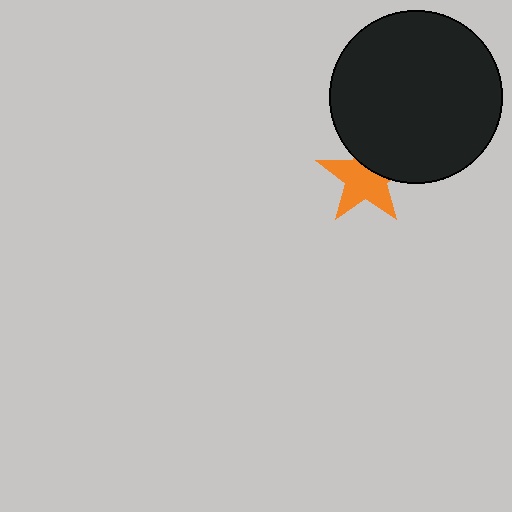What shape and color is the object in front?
The object in front is a black circle.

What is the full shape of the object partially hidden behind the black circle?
The partially hidden object is an orange star.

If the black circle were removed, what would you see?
You would see the complete orange star.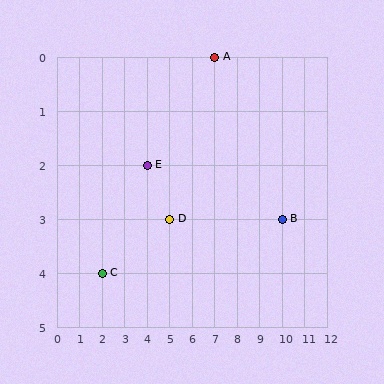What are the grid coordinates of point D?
Point D is at grid coordinates (5, 3).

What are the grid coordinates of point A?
Point A is at grid coordinates (7, 0).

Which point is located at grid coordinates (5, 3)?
Point D is at (5, 3).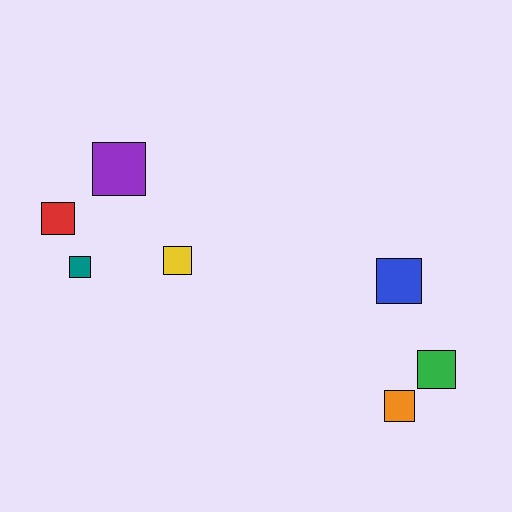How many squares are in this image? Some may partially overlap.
There are 7 squares.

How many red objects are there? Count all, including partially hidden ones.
There is 1 red object.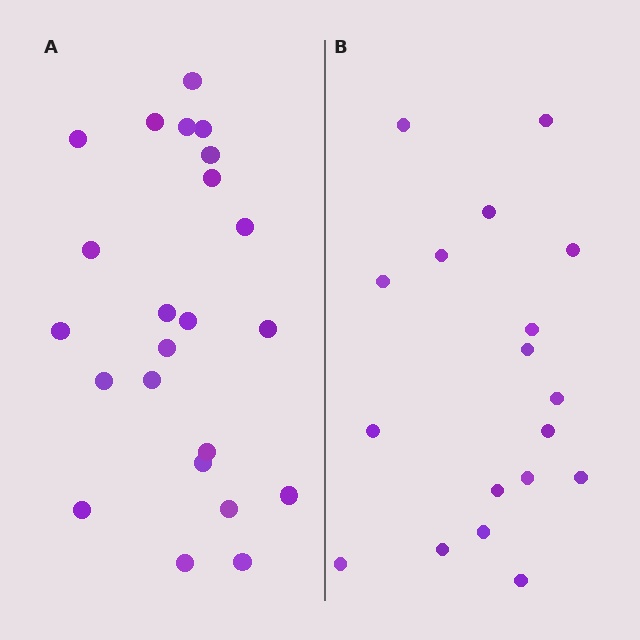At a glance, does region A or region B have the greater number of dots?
Region A (the left region) has more dots.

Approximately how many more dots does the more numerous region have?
Region A has about 5 more dots than region B.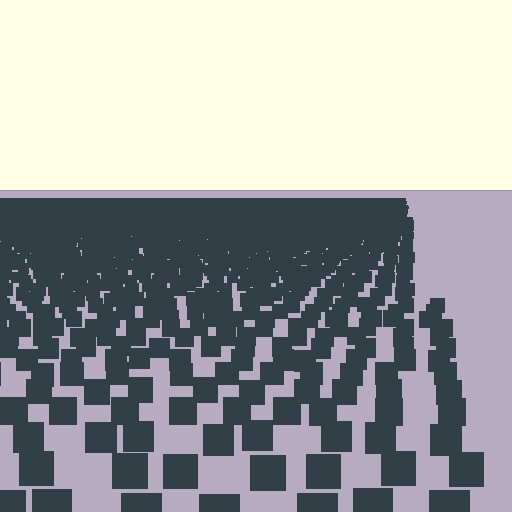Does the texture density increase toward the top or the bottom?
Density increases toward the top.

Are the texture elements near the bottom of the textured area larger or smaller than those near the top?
Larger. Near the bottom, elements are closer to the viewer and appear at a bigger on-screen size.